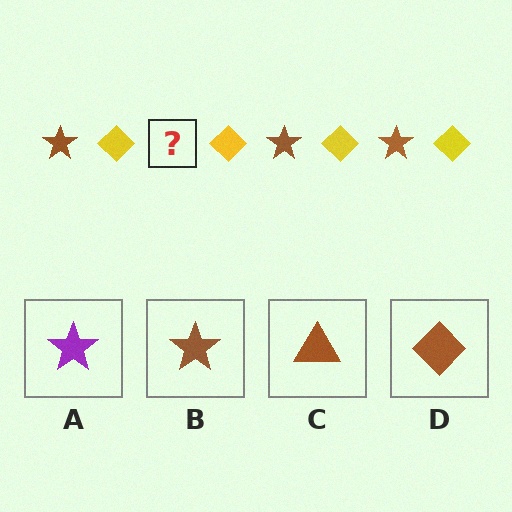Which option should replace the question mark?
Option B.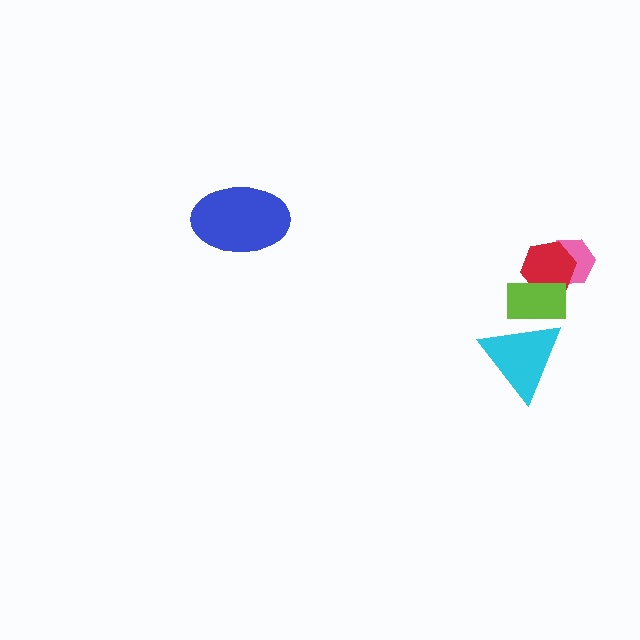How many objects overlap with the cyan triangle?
1 object overlaps with the cyan triangle.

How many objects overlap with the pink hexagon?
1 object overlaps with the pink hexagon.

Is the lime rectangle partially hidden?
Yes, it is partially covered by another shape.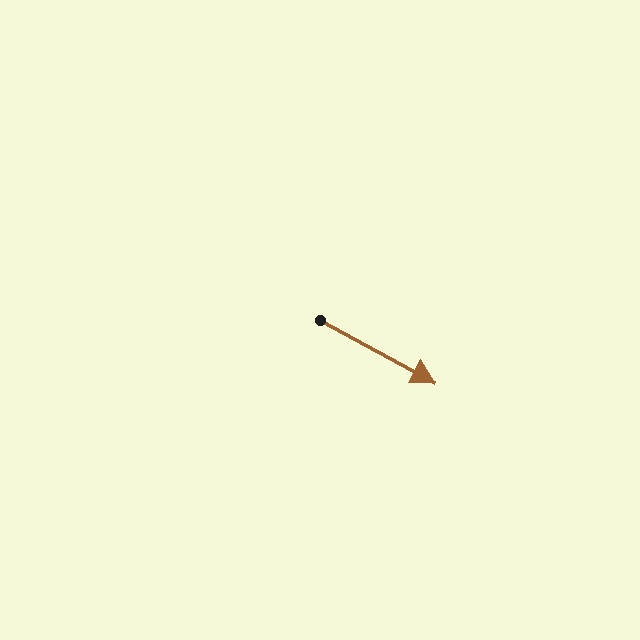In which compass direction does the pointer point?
Southeast.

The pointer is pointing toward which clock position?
Roughly 4 o'clock.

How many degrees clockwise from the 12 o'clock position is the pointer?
Approximately 119 degrees.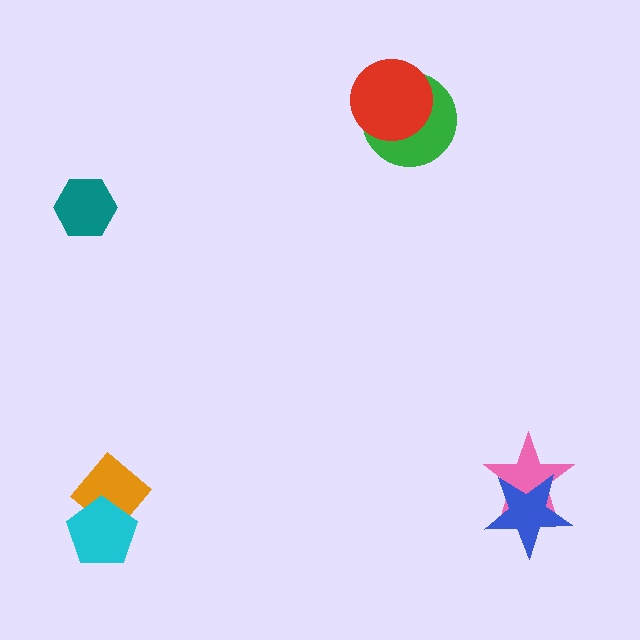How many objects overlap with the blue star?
1 object overlaps with the blue star.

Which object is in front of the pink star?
The blue star is in front of the pink star.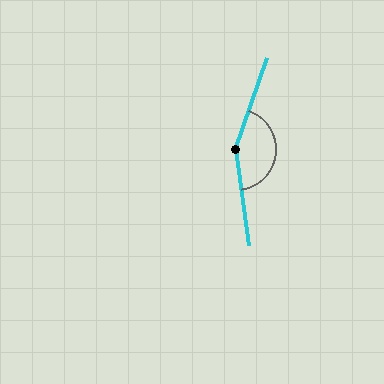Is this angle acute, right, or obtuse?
It is obtuse.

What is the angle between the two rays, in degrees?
Approximately 153 degrees.